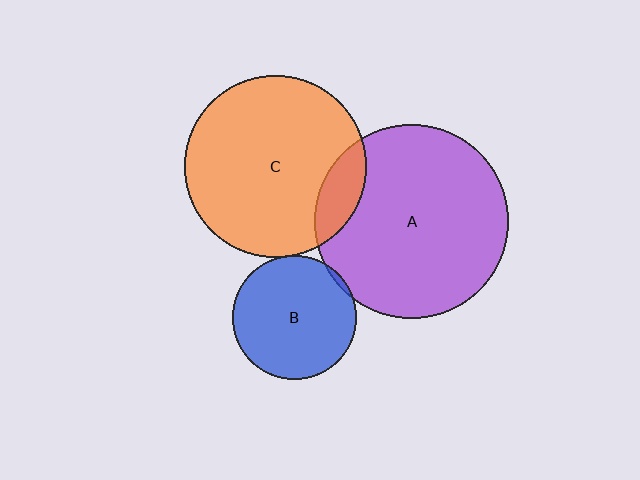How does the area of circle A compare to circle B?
Approximately 2.5 times.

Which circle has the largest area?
Circle A (purple).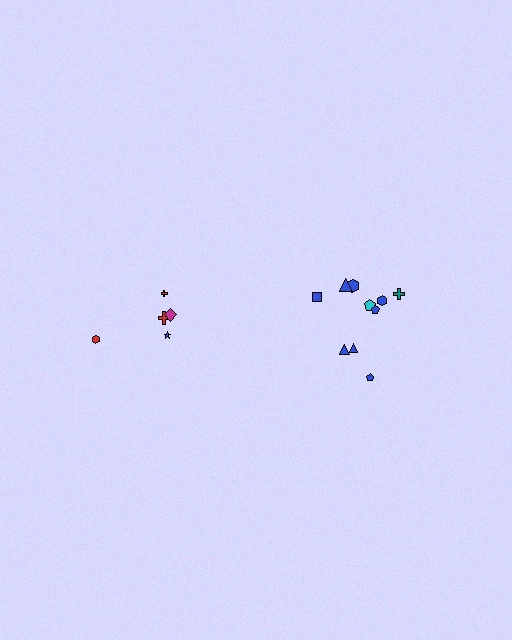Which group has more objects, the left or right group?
The right group.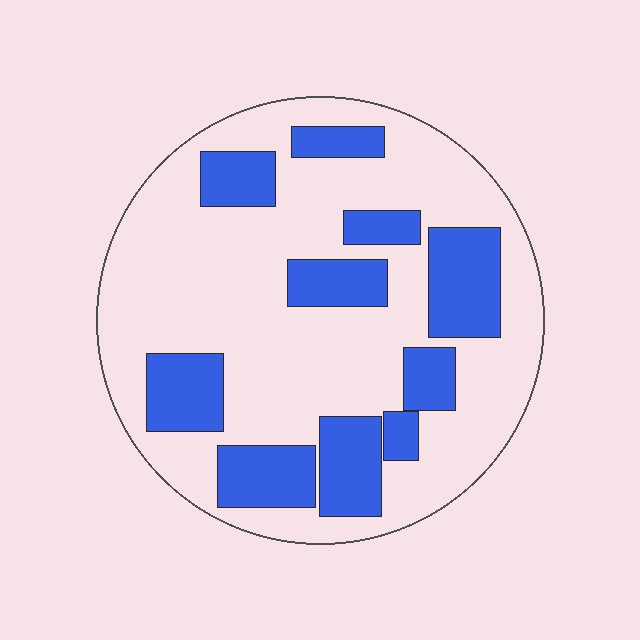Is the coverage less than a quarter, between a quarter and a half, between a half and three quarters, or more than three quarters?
Between a quarter and a half.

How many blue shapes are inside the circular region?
10.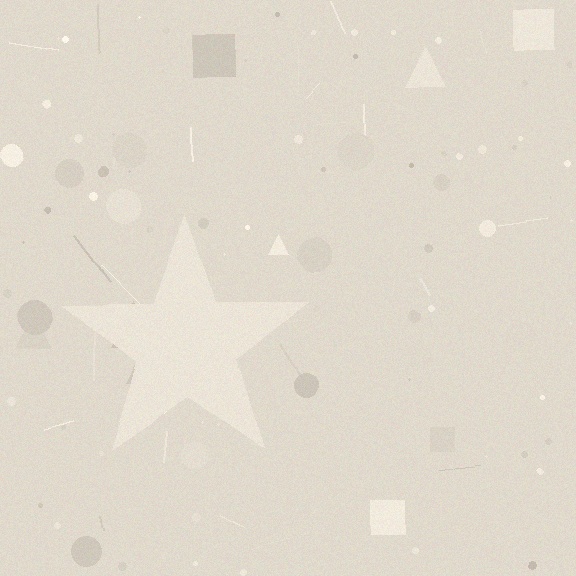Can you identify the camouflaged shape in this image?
The camouflaged shape is a star.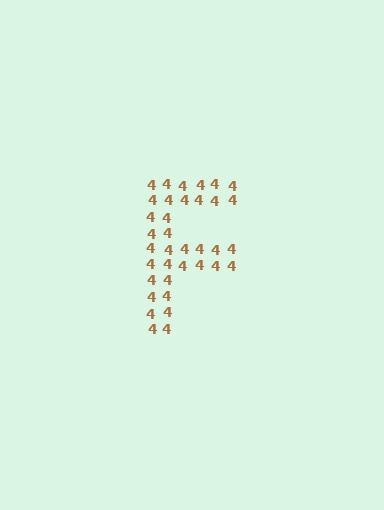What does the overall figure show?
The overall figure shows the letter F.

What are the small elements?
The small elements are digit 4's.